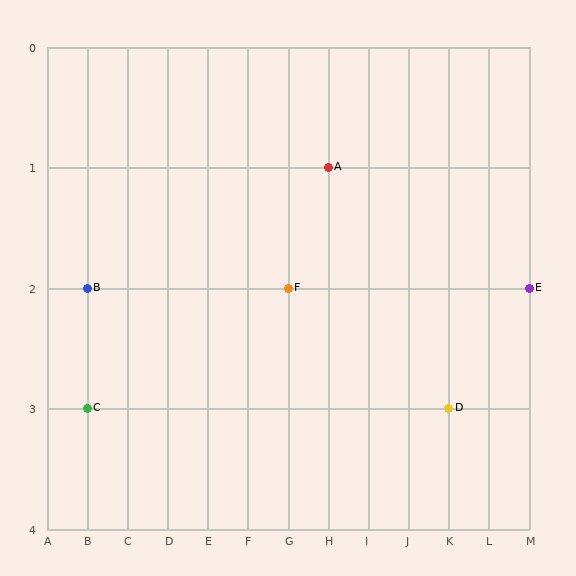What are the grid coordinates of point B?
Point B is at grid coordinates (B, 2).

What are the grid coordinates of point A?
Point A is at grid coordinates (H, 1).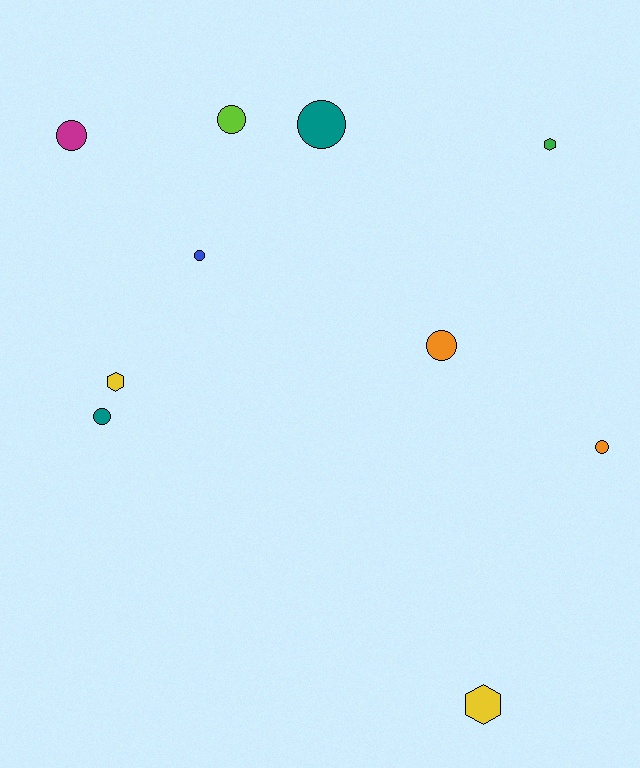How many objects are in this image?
There are 10 objects.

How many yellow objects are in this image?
There are 2 yellow objects.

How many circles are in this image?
There are 7 circles.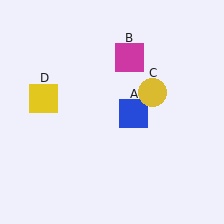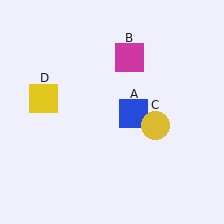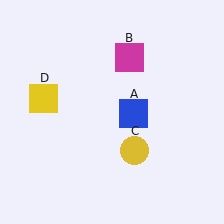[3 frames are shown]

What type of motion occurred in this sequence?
The yellow circle (object C) rotated clockwise around the center of the scene.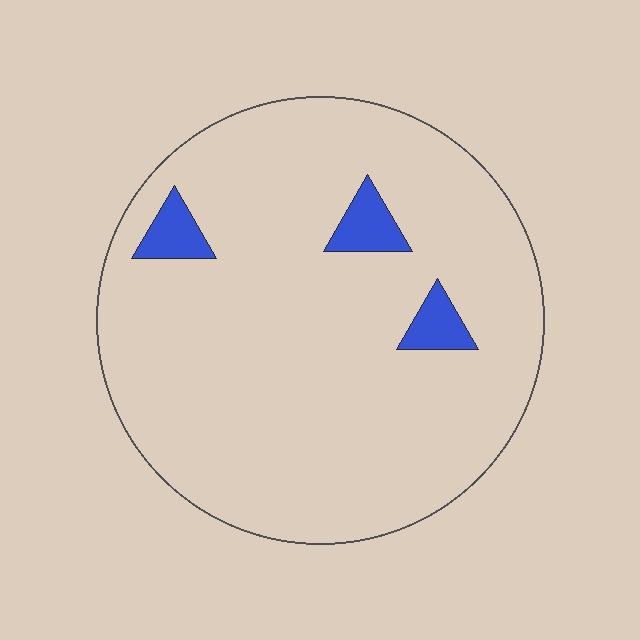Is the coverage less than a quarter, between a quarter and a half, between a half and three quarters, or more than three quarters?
Less than a quarter.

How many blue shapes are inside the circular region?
3.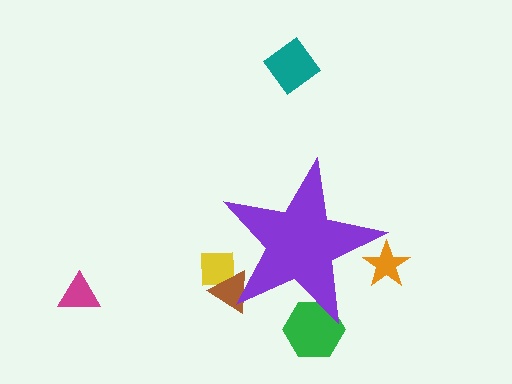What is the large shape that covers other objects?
A purple star.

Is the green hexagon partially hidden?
Yes, the green hexagon is partially hidden behind the purple star.